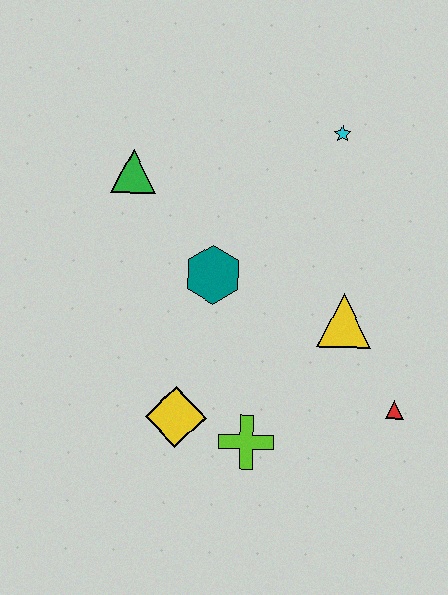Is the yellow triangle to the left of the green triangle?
No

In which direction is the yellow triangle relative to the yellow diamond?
The yellow triangle is to the right of the yellow diamond.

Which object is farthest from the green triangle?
The red triangle is farthest from the green triangle.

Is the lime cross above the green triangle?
No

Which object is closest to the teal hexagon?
The green triangle is closest to the teal hexagon.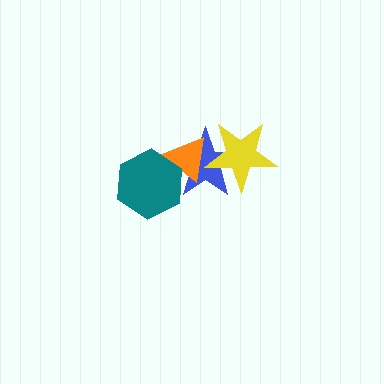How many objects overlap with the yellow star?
2 objects overlap with the yellow star.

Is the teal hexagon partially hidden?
No, no other shape covers it.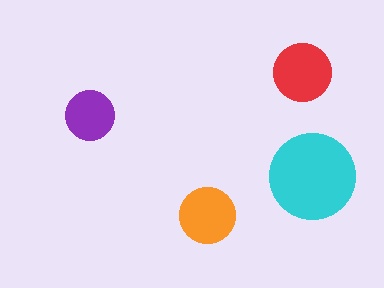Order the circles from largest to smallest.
the cyan one, the red one, the orange one, the purple one.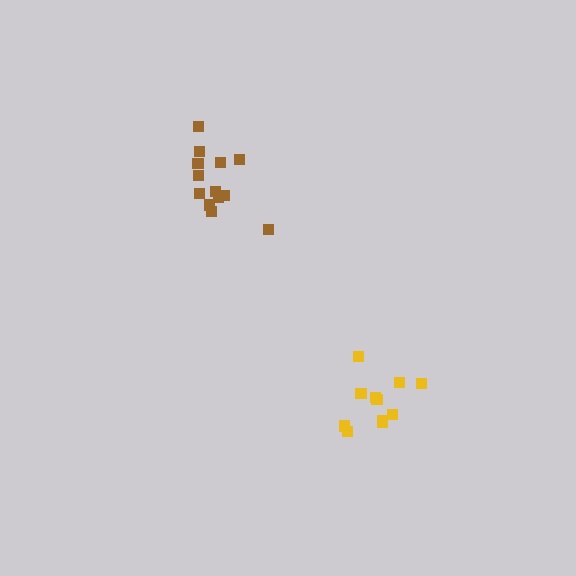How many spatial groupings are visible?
There are 2 spatial groupings.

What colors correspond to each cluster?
The clusters are colored: yellow, brown.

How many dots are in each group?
Group 1: 11 dots, Group 2: 13 dots (24 total).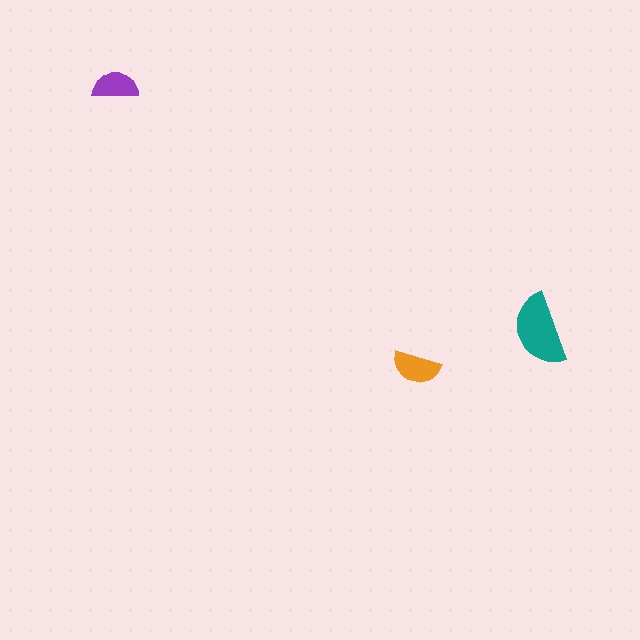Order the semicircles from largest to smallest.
the teal one, the orange one, the purple one.